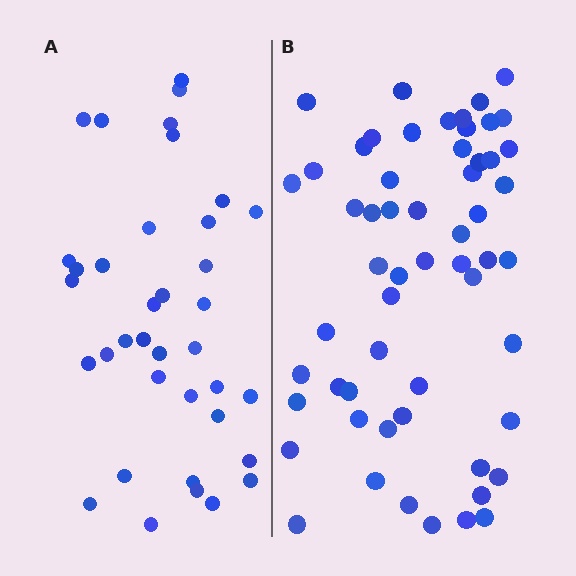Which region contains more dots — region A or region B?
Region B (the right region) has more dots.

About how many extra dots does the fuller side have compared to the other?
Region B has approximately 20 more dots than region A.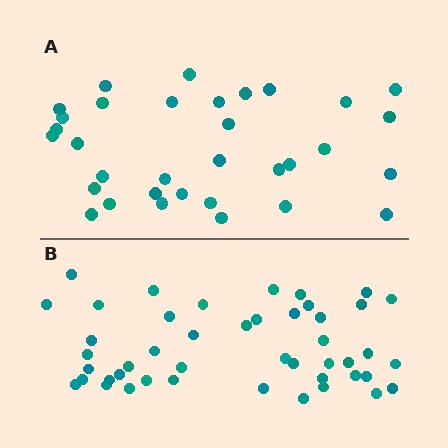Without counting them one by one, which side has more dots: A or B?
Region B (the bottom region) has more dots.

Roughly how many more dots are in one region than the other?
Region B has approximately 15 more dots than region A.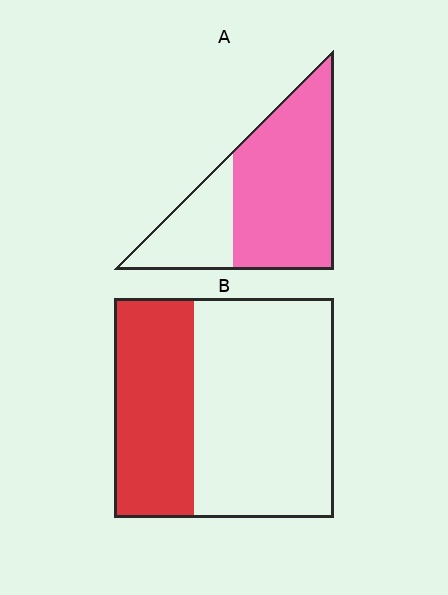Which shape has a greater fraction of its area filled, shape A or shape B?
Shape A.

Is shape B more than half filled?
No.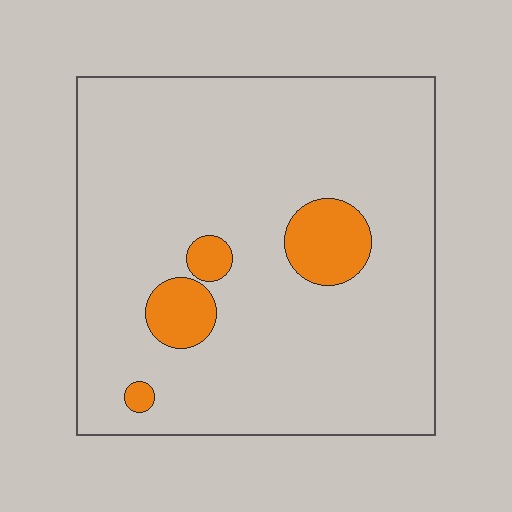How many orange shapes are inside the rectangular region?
4.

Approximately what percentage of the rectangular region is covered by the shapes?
Approximately 10%.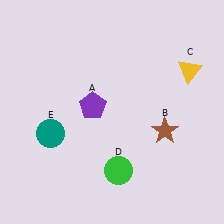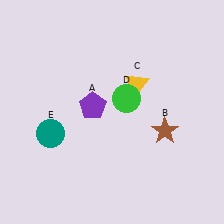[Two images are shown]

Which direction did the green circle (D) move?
The green circle (D) moved up.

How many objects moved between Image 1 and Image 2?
2 objects moved between the two images.